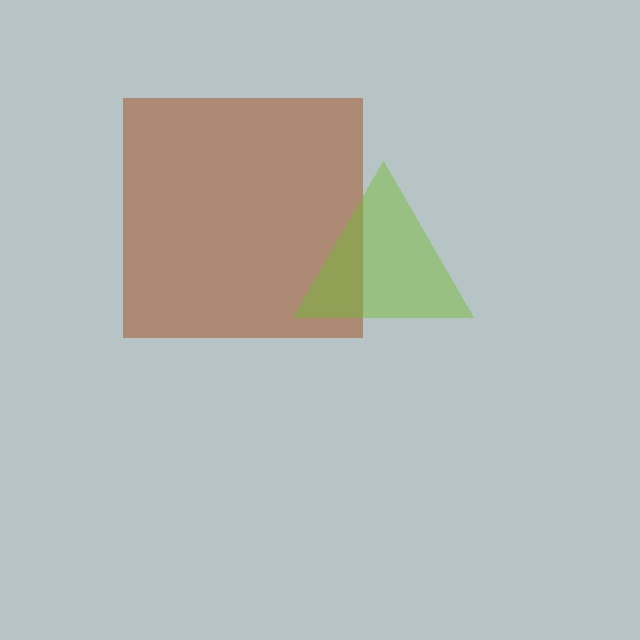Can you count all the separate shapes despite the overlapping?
Yes, there are 2 separate shapes.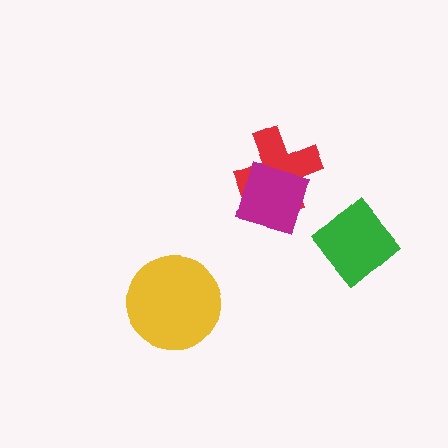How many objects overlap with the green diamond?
0 objects overlap with the green diamond.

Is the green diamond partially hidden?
No, no other shape covers it.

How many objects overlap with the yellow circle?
0 objects overlap with the yellow circle.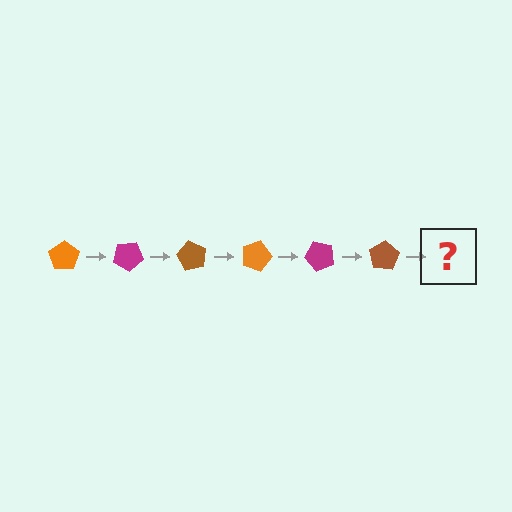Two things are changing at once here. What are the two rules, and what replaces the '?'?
The two rules are that it rotates 30 degrees each step and the color cycles through orange, magenta, and brown. The '?' should be an orange pentagon, rotated 180 degrees from the start.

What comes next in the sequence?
The next element should be an orange pentagon, rotated 180 degrees from the start.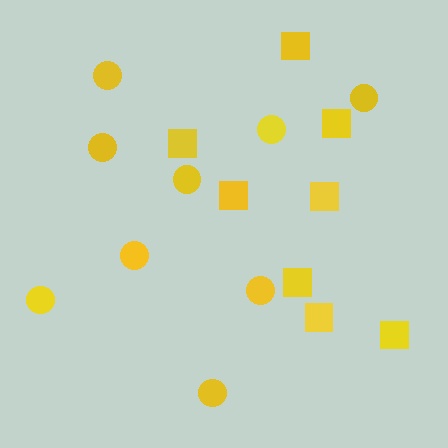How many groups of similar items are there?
There are 2 groups: one group of squares (8) and one group of circles (9).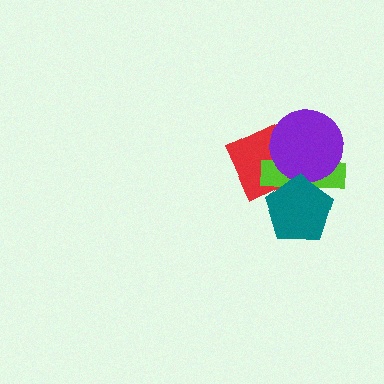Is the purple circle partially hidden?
Yes, it is partially covered by another shape.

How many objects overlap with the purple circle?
3 objects overlap with the purple circle.